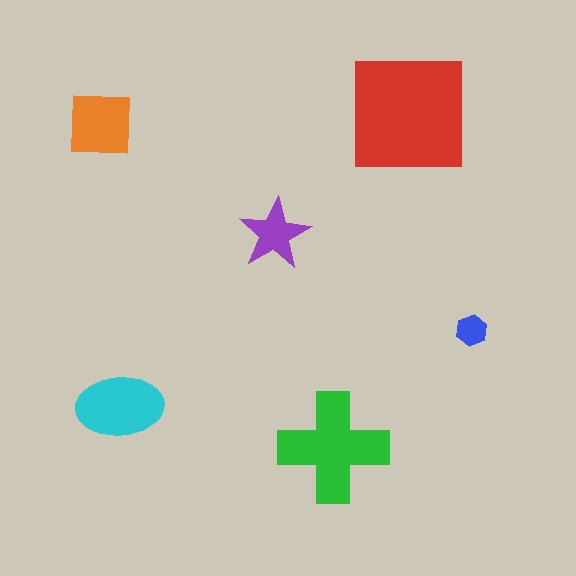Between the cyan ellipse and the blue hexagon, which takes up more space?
The cyan ellipse.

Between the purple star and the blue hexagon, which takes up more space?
The purple star.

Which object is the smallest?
The blue hexagon.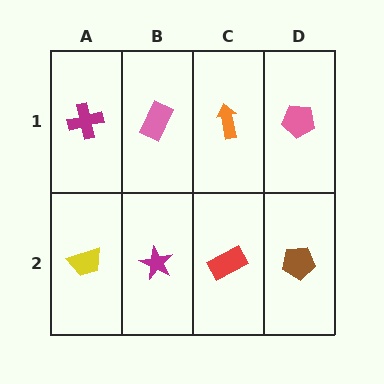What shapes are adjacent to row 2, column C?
An orange arrow (row 1, column C), a magenta star (row 2, column B), a brown pentagon (row 2, column D).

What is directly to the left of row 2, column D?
A red rectangle.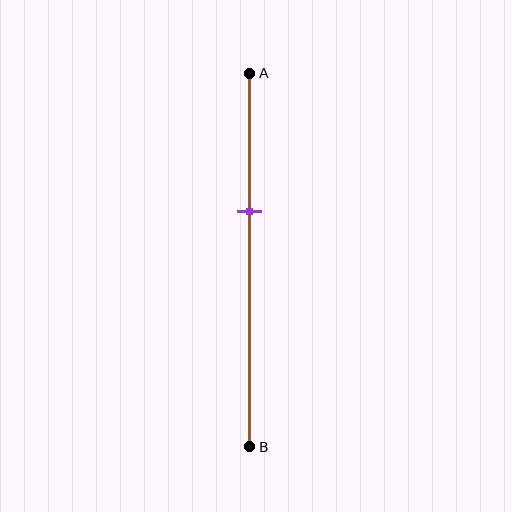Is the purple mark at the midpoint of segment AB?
No, the mark is at about 35% from A, not at the 50% midpoint.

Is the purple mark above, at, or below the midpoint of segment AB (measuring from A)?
The purple mark is above the midpoint of segment AB.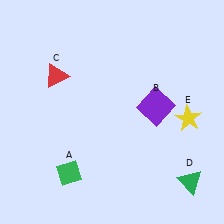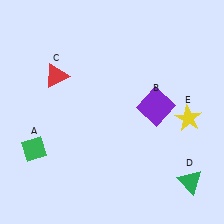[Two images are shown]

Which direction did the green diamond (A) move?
The green diamond (A) moved left.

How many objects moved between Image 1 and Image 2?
1 object moved between the two images.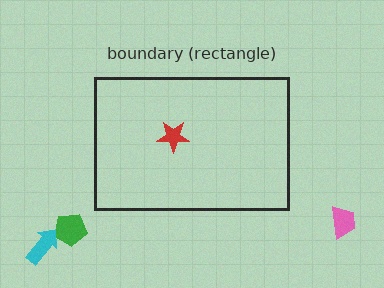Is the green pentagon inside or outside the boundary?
Outside.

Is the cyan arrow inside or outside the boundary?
Outside.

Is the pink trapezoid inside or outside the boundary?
Outside.